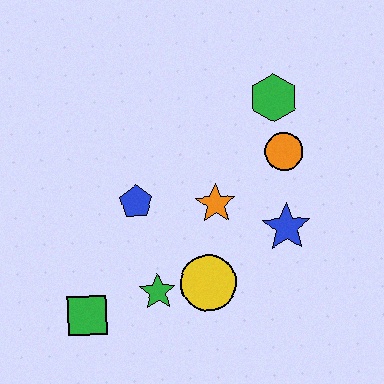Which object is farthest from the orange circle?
The green square is farthest from the orange circle.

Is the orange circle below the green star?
No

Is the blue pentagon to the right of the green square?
Yes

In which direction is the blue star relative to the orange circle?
The blue star is below the orange circle.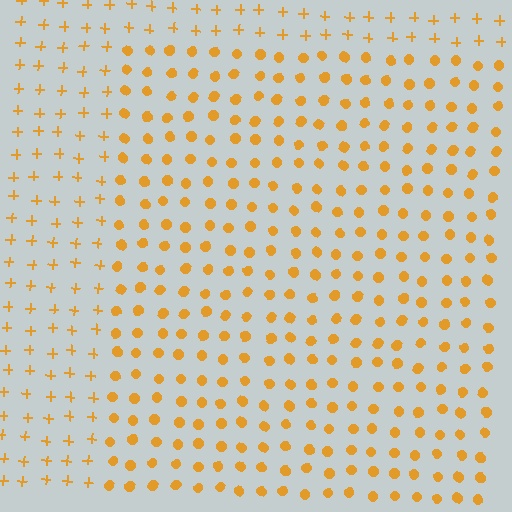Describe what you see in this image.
The image is filled with small orange elements arranged in a uniform grid. A rectangle-shaped region contains circles, while the surrounding area contains plus signs. The boundary is defined purely by the change in element shape.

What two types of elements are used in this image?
The image uses circles inside the rectangle region and plus signs outside it.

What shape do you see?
I see a rectangle.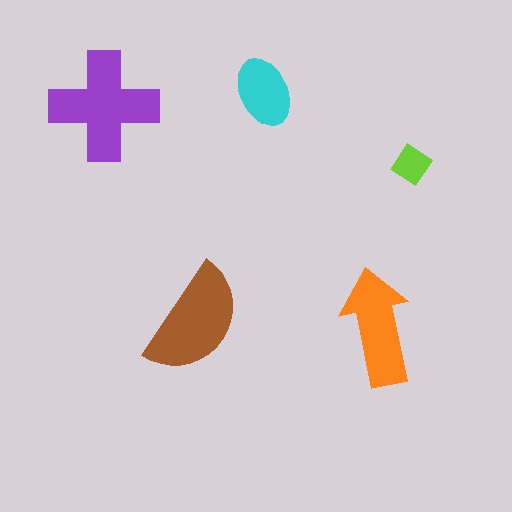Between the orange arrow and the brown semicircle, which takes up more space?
The brown semicircle.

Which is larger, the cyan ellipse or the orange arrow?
The orange arrow.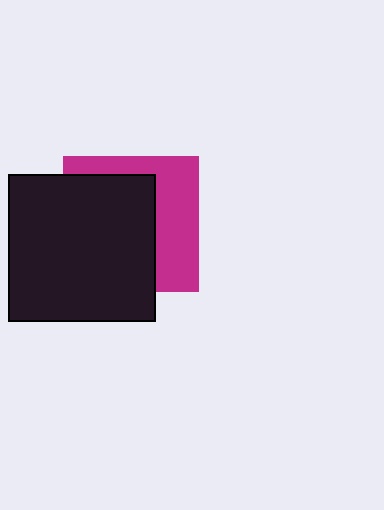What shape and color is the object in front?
The object in front is a black square.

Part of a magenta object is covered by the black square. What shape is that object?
It is a square.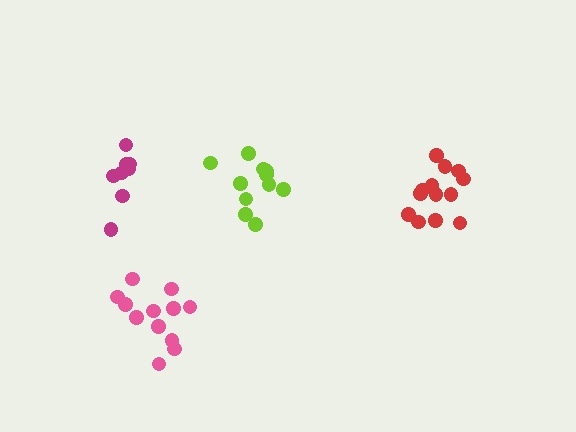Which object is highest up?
The magenta cluster is topmost.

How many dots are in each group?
Group 1: 13 dots, Group 2: 12 dots, Group 3: 12 dots, Group 4: 8 dots (45 total).